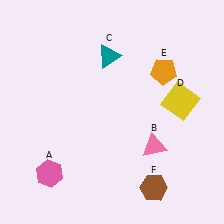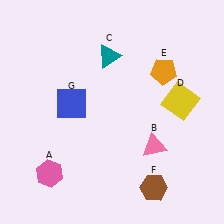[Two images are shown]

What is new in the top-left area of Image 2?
A blue square (G) was added in the top-left area of Image 2.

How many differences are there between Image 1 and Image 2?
There is 1 difference between the two images.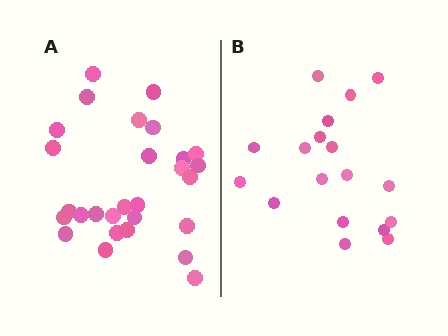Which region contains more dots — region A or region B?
Region A (the left region) has more dots.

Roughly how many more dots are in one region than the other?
Region A has roughly 10 or so more dots than region B.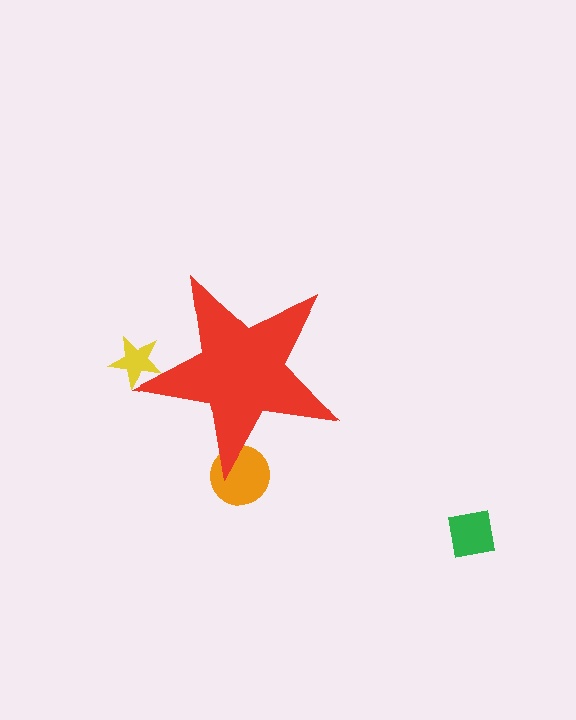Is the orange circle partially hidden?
Yes, the orange circle is partially hidden behind the red star.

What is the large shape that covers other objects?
A red star.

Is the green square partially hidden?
No, the green square is fully visible.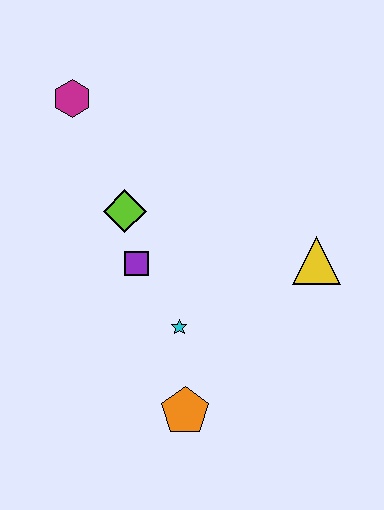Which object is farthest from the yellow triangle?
The magenta hexagon is farthest from the yellow triangle.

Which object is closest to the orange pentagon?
The cyan star is closest to the orange pentagon.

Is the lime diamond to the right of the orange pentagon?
No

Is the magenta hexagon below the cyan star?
No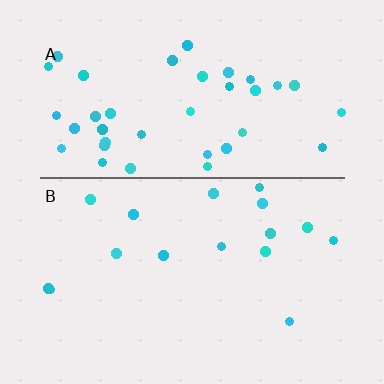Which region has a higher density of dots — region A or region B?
A (the top).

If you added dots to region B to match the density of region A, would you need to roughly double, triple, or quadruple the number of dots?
Approximately double.